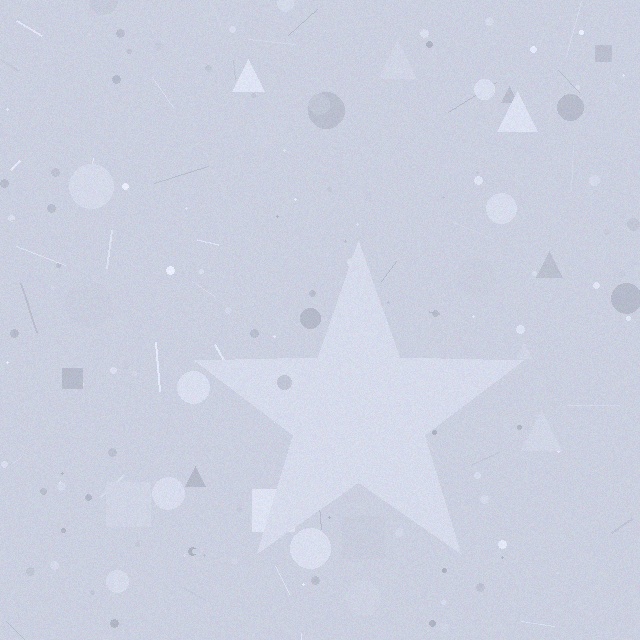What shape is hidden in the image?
A star is hidden in the image.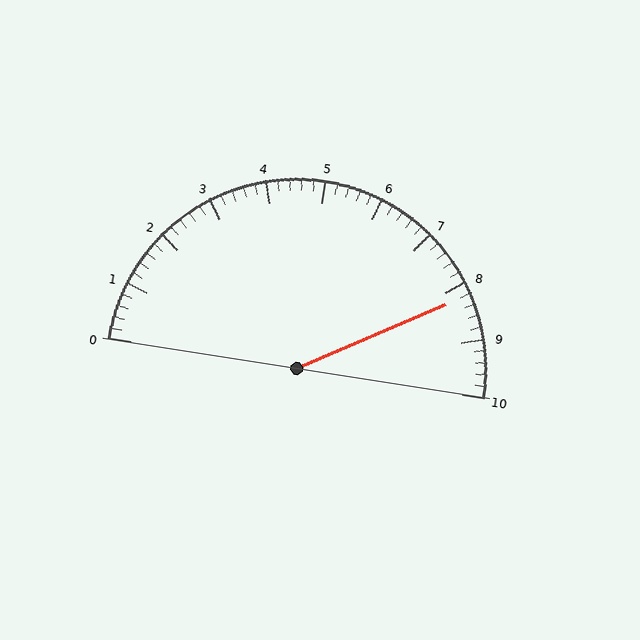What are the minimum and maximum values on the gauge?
The gauge ranges from 0 to 10.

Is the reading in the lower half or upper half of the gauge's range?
The reading is in the upper half of the range (0 to 10).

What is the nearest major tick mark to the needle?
The nearest major tick mark is 8.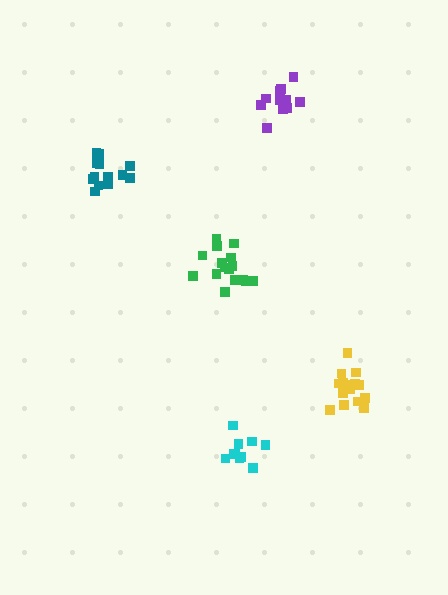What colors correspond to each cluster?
The clusters are colored: cyan, green, purple, yellow, teal.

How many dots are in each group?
Group 1: 10 dots, Group 2: 16 dots, Group 3: 11 dots, Group 4: 15 dots, Group 5: 14 dots (66 total).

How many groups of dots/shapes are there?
There are 5 groups.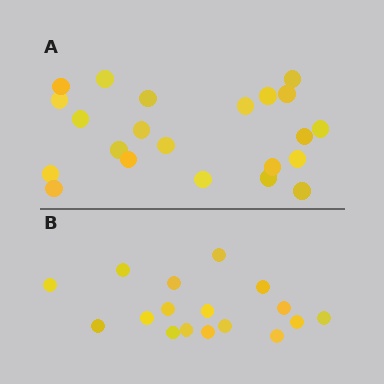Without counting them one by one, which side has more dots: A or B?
Region A (the top region) has more dots.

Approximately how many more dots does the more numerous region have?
Region A has about 5 more dots than region B.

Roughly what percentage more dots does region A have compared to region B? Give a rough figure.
About 30% more.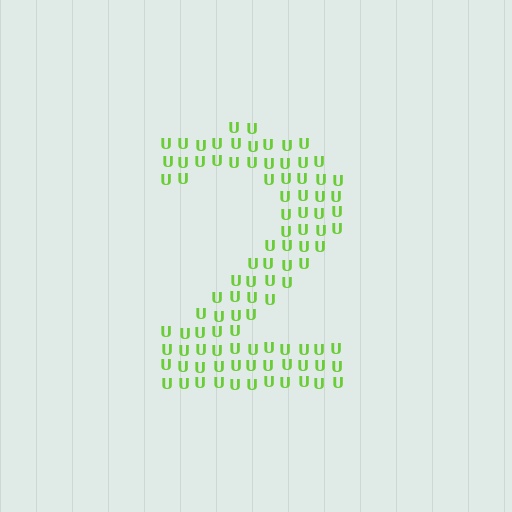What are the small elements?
The small elements are letter U's.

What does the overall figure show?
The overall figure shows the digit 2.